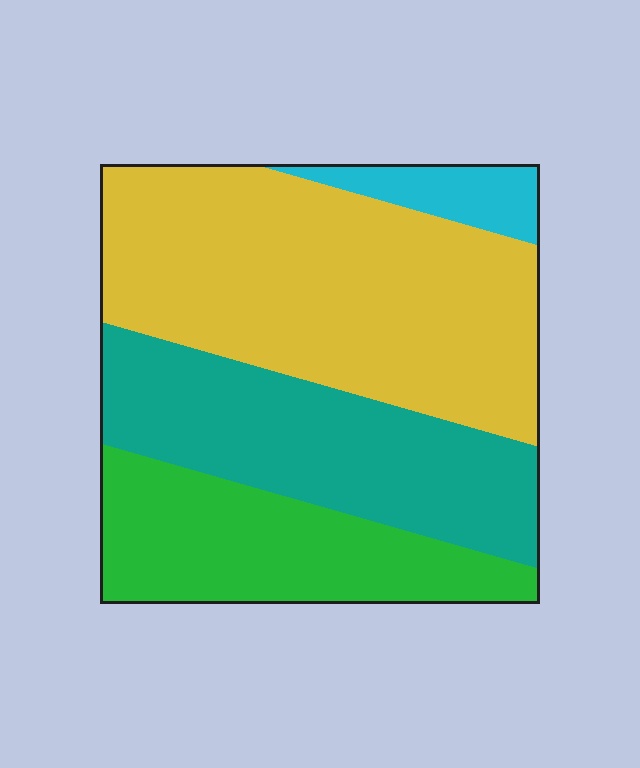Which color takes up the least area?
Cyan, at roughly 5%.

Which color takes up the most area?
Yellow, at roughly 45%.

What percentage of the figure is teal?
Teal covers 28% of the figure.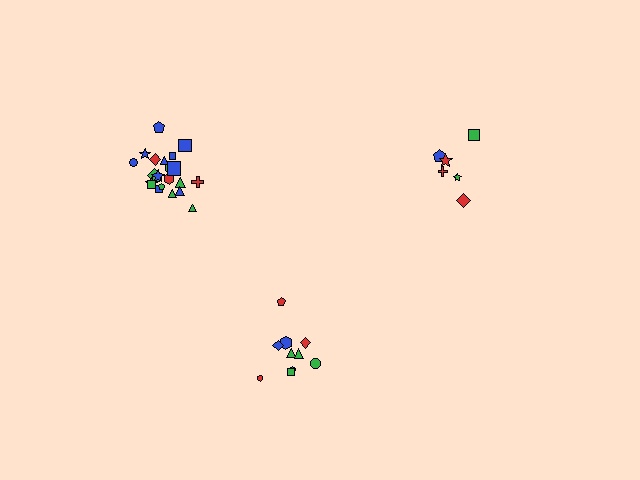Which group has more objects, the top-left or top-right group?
The top-left group.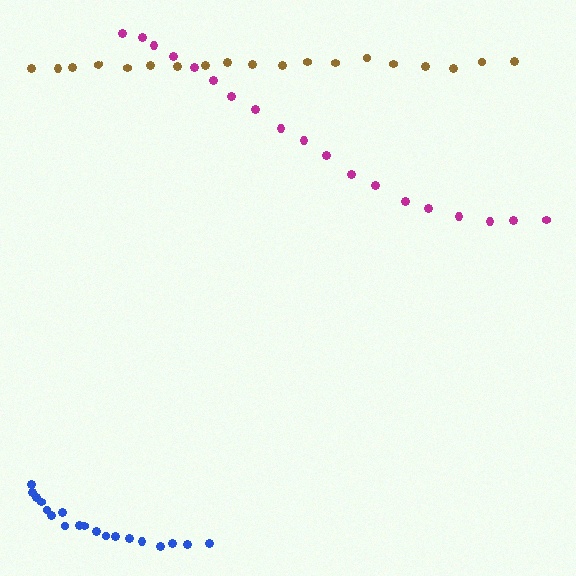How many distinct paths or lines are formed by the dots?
There are 3 distinct paths.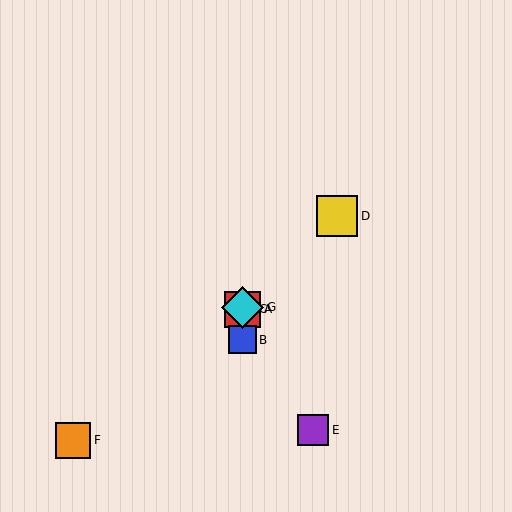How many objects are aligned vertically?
4 objects (A, B, C, G) are aligned vertically.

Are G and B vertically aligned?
Yes, both are at x≈243.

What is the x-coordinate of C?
Object C is at x≈243.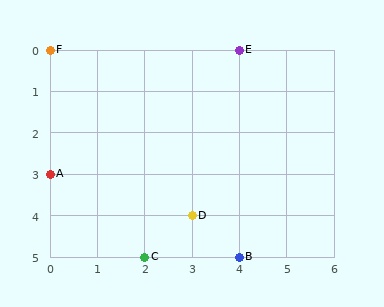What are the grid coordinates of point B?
Point B is at grid coordinates (4, 5).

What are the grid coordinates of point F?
Point F is at grid coordinates (0, 0).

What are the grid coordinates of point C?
Point C is at grid coordinates (2, 5).